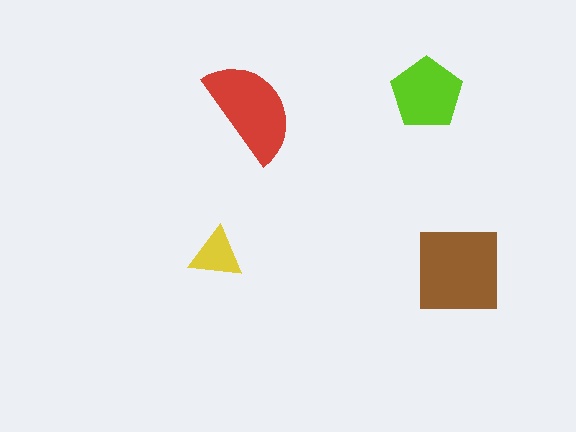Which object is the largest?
The brown square.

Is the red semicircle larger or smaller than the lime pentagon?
Larger.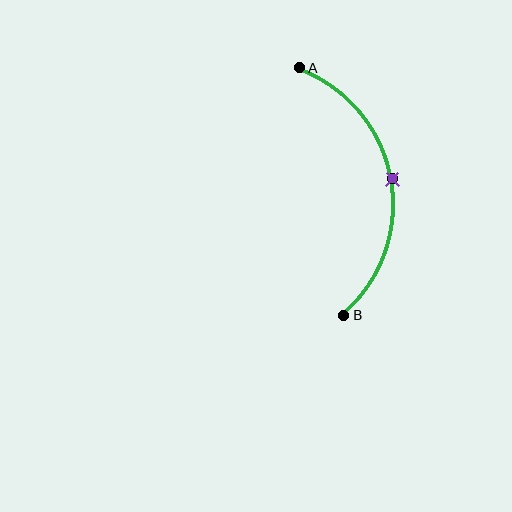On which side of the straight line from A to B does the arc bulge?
The arc bulges to the right of the straight line connecting A and B.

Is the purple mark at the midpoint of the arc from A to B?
Yes. The purple mark lies on the arc at equal arc-length from both A and B — it is the arc midpoint.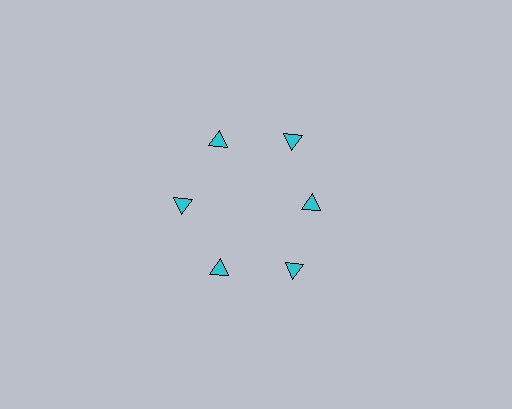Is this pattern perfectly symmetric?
No. The 6 cyan triangles are arranged in a ring, but one element near the 3 o'clock position is pulled inward toward the center, breaking the 6-fold rotational symmetry.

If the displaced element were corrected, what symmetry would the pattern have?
It would have 6-fold rotational symmetry — the pattern would map onto itself every 60 degrees.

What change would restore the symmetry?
The symmetry would be restored by moving it outward, back onto the ring so that all 6 triangles sit at equal angles and equal distance from the center.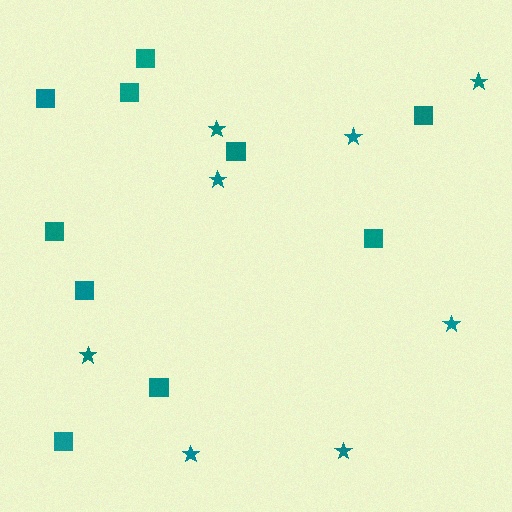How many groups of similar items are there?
There are 2 groups: one group of stars (8) and one group of squares (10).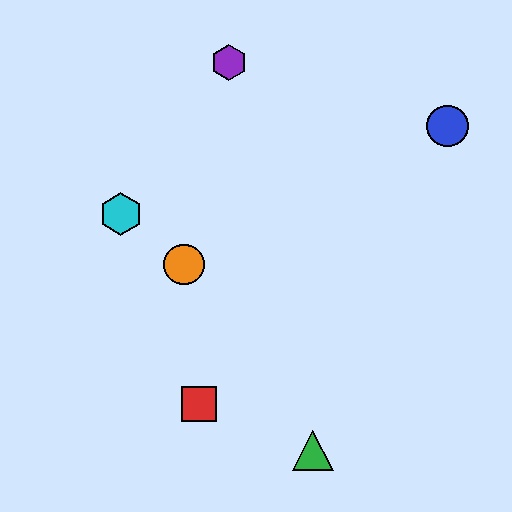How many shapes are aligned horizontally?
2 shapes (the yellow circle, the orange circle) are aligned horizontally.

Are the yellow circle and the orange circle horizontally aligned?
Yes, both are at y≈264.